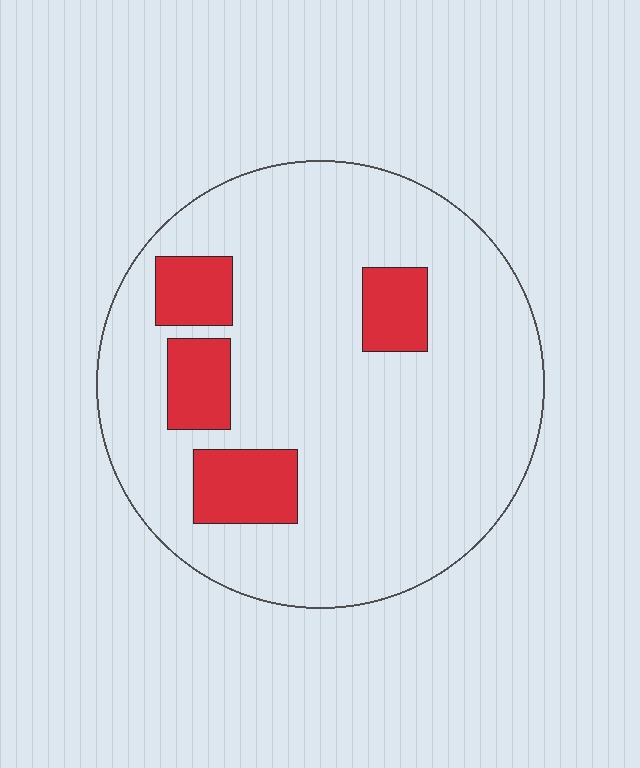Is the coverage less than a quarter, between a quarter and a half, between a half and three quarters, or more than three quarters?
Less than a quarter.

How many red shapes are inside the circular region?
4.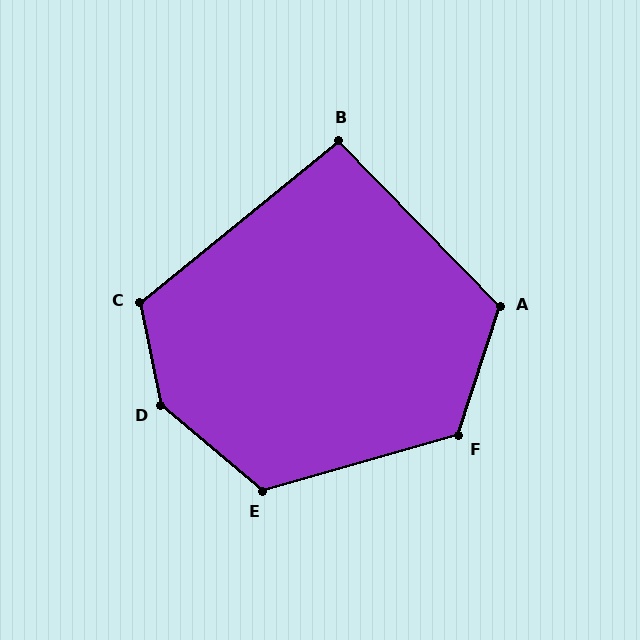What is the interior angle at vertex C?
Approximately 118 degrees (obtuse).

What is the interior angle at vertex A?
Approximately 118 degrees (obtuse).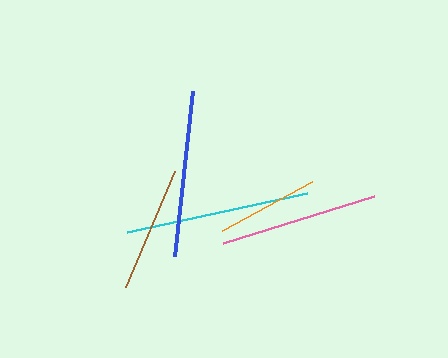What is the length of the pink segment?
The pink segment is approximately 159 pixels long.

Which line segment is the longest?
The cyan line is the longest at approximately 185 pixels.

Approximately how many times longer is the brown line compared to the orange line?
The brown line is approximately 1.2 times the length of the orange line.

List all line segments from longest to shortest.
From longest to shortest: cyan, blue, pink, brown, orange.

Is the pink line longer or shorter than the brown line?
The pink line is longer than the brown line.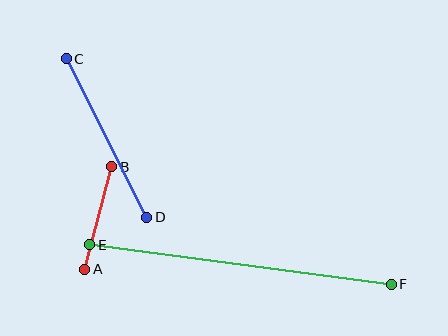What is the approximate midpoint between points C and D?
The midpoint is at approximately (106, 138) pixels.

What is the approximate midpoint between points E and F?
The midpoint is at approximately (240, 265) pixels.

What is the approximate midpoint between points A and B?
The midpoint is at approximately (98, 218) pixels.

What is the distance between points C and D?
The distance is approximately 178 pixels.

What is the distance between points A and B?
The distance is approximately 106 pixels.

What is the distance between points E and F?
The distance is approximately 304 pixels.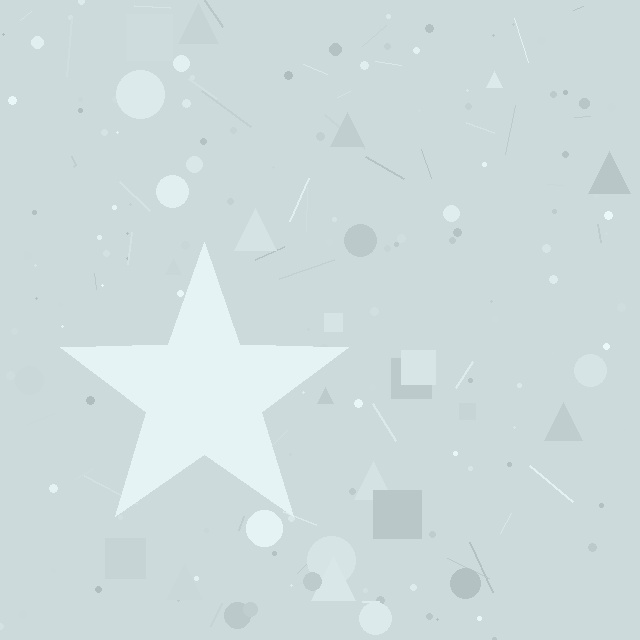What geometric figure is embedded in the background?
A star is embedded in the background.